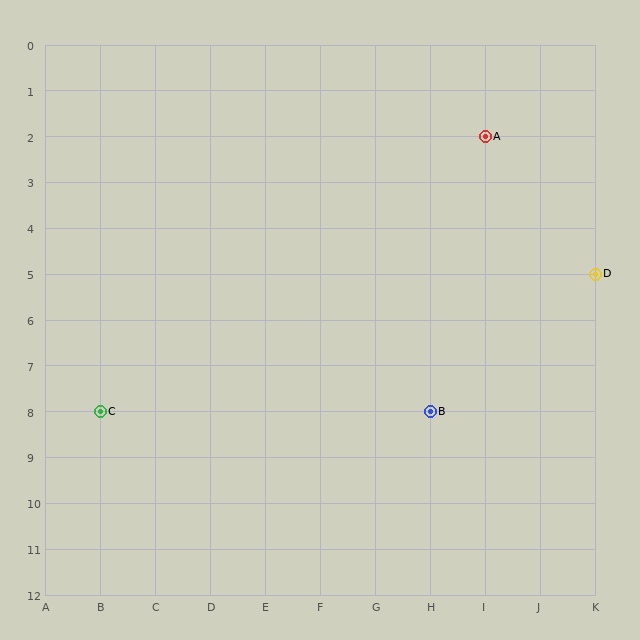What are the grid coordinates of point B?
Point B is at grid coordinates (H, 8).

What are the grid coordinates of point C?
Point C is at grid coordinates (B, 8).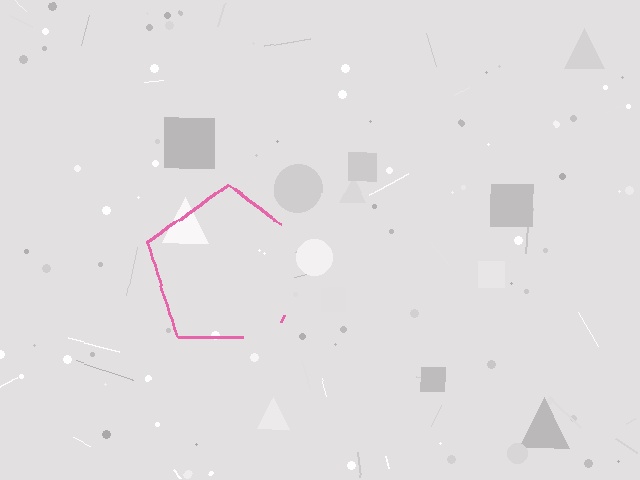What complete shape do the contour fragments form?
The contour fragments form a pentagon.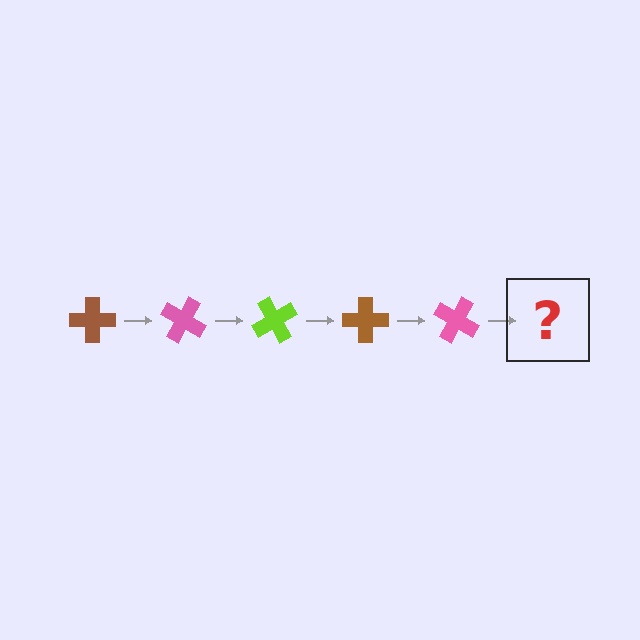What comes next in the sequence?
The next element should be a lime cross, rotated 150 degrees from the start.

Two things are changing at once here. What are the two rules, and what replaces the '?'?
The two rules are that it rotates 30 degrees each step and the color cycles through brown, pink, and lime. The '?' should be a lime cross, rotated 150 degrees from the start.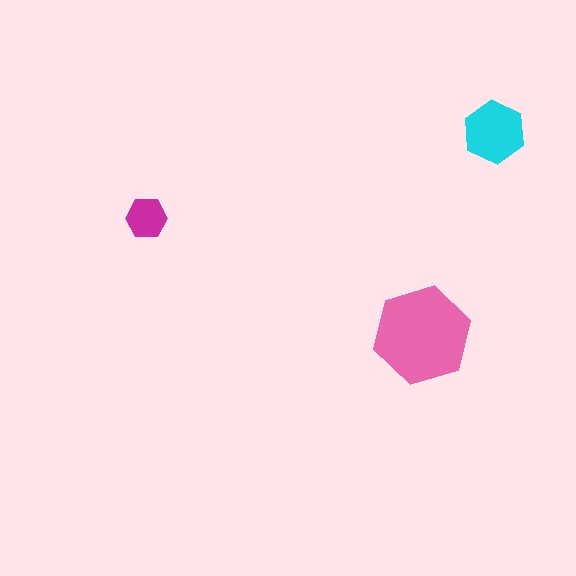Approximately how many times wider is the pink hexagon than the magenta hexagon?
About 2.5 times wider.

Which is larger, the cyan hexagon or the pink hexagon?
The pink one.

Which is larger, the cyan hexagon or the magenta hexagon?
The cyan one.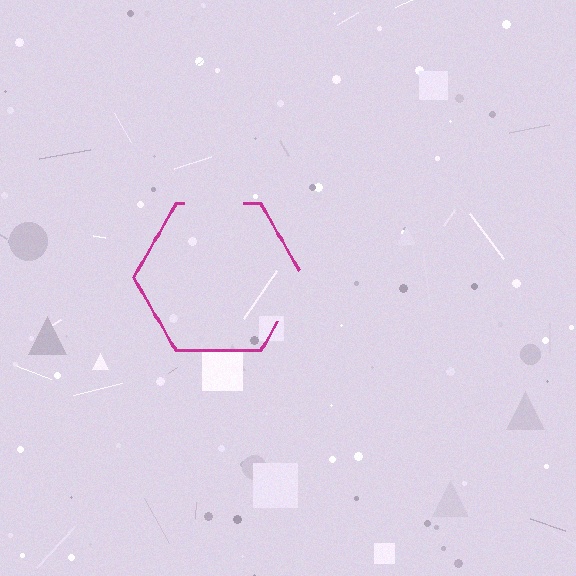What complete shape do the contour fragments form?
The contour fragments form a hexagon.